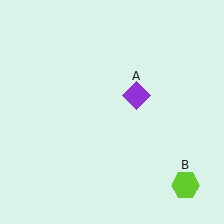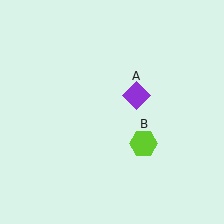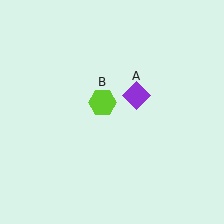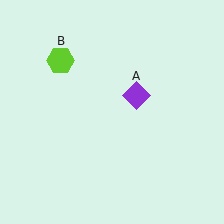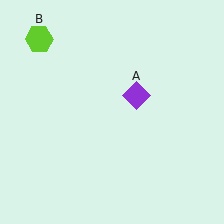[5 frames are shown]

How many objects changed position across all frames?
1 object changed position: lime hexagon (object B).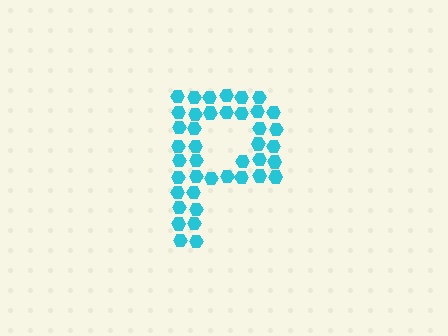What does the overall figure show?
The overall figure shows the letter P.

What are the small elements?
The small elements are hexagons.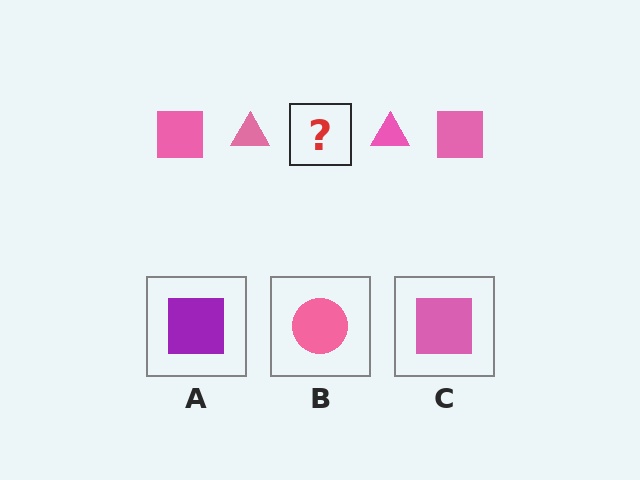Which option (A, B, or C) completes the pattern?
C.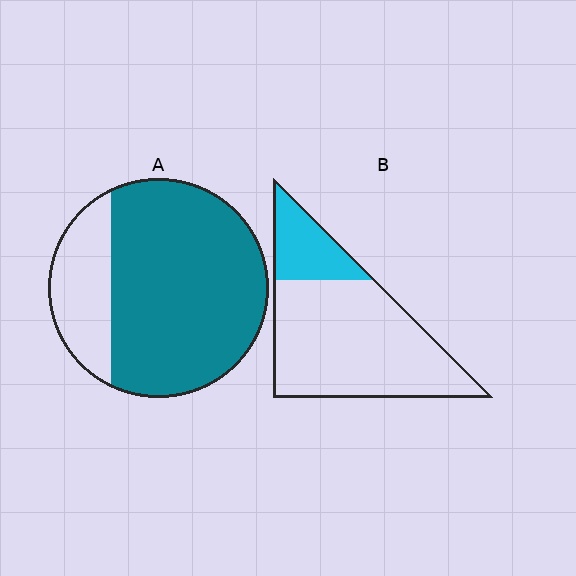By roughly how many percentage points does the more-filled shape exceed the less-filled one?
By roughly 55 percentage points (A over B).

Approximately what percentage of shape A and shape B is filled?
A is approximately 75% and B is approximately 20%.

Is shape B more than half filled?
No.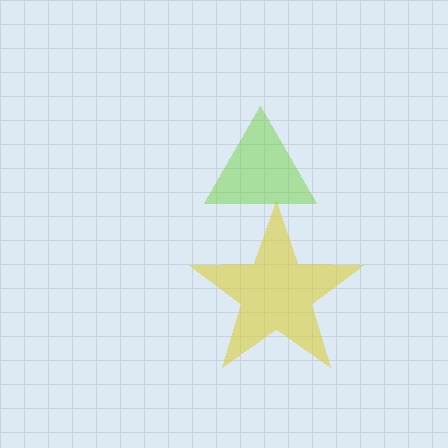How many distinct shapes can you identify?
There are 2 distinct shapes: a yellow star, a lime triangle.